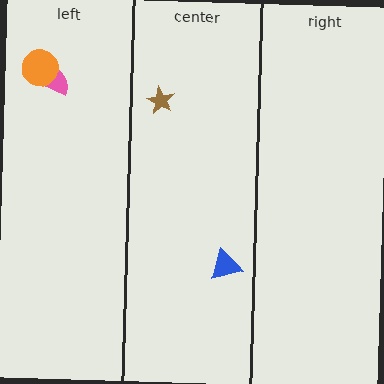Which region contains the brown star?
The center region.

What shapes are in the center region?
The blue triangle, the brown star.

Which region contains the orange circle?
The left region.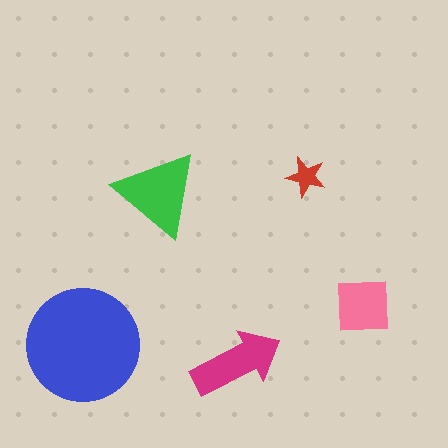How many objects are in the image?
There are 5 objects in the image.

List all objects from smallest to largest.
The red star, the pink square, the magenta arrow, the green triangle, the blue circle.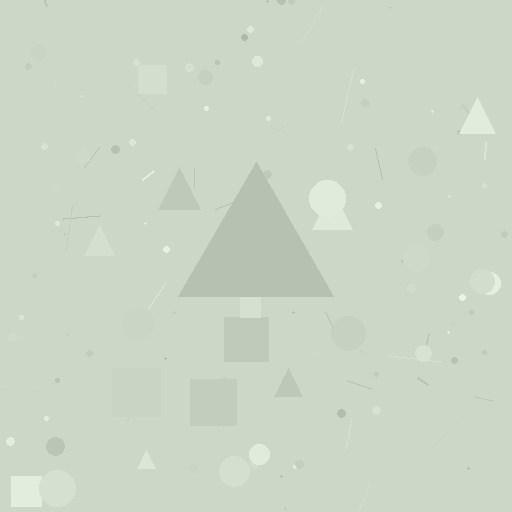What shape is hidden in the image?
A triangle is hidden in the image.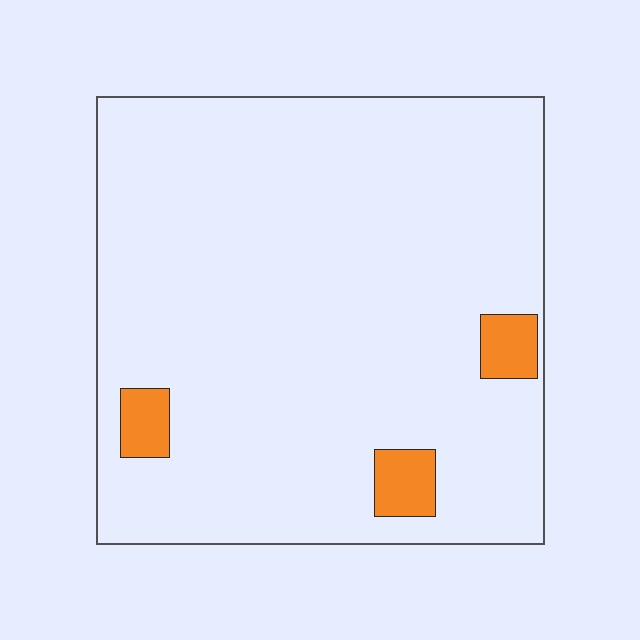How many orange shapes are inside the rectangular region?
3.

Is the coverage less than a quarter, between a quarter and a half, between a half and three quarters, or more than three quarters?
Less than a quarter.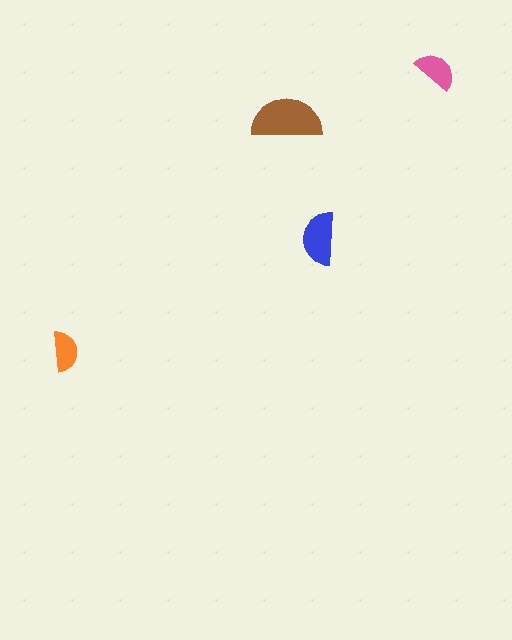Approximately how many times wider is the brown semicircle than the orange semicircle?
About 1.5 times wider.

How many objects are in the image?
There are 4 objects in the image.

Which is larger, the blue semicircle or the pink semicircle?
The blue one.